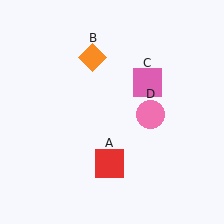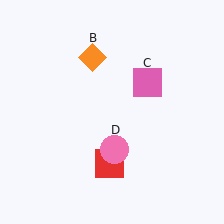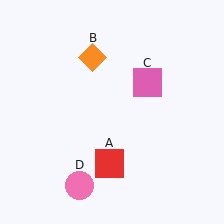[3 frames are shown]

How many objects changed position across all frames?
1 object changed position: pink circle (object D).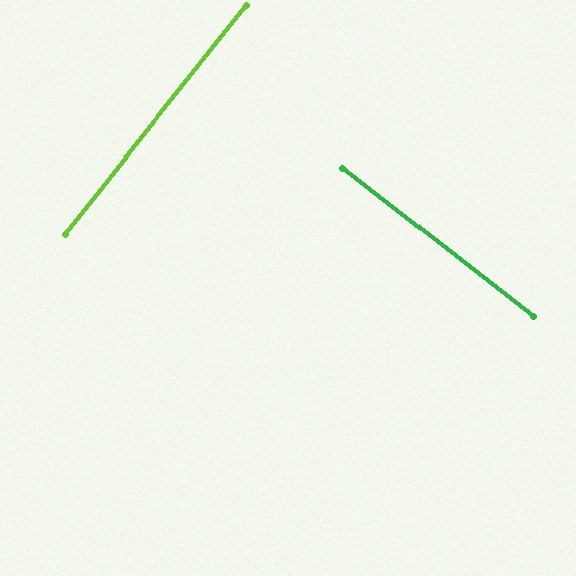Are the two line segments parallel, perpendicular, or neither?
Perpendicular — they meet at approximately 89°.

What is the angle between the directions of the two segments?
Approximately 89 degrees.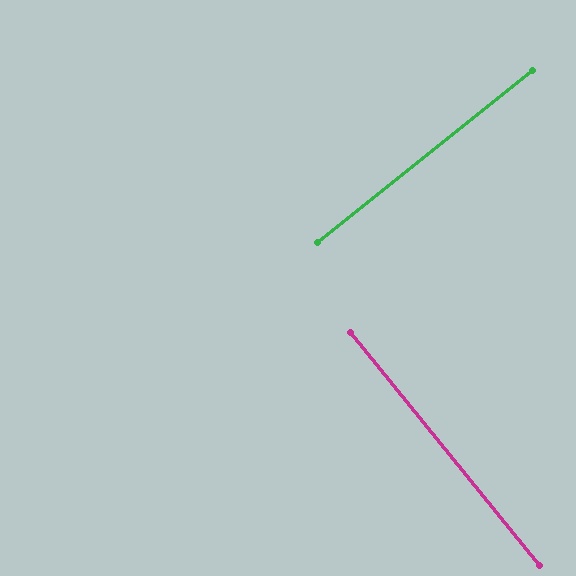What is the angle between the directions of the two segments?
Approximately 90 degrees.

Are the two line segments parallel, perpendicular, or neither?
Perpendicular — they meet at approximately 90°.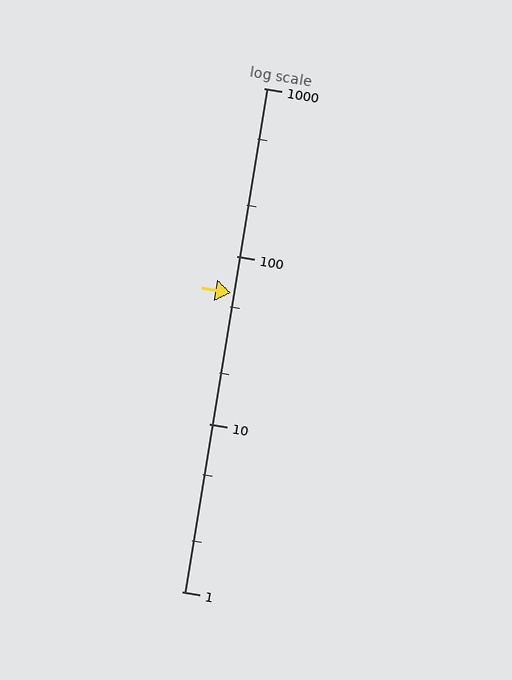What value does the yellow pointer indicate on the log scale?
The pointer indicates approximately 60.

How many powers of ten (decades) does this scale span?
The scale spans 3 decades, from 1 to 1000.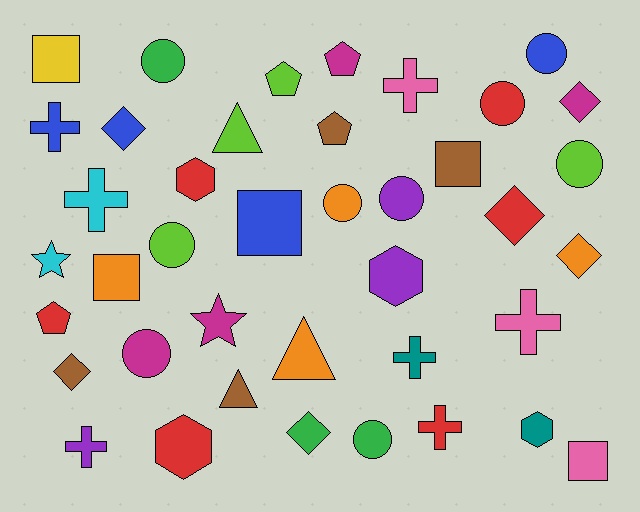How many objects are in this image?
There are 40 objects.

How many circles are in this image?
There are 9 circles.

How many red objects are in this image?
There are 6 red objects.